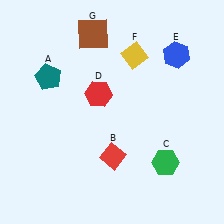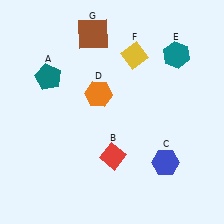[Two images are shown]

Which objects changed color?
C changed from green to blue. D changed from red to orange. E changed from blue to teal.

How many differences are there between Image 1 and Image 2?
There are 3 differences between the two images.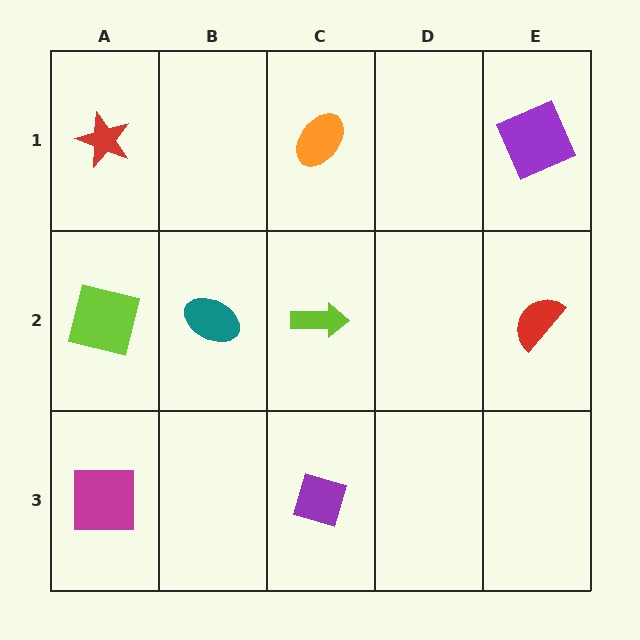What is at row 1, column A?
A red star.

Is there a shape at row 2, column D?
No, that cell is empty.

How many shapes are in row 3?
2 shapes.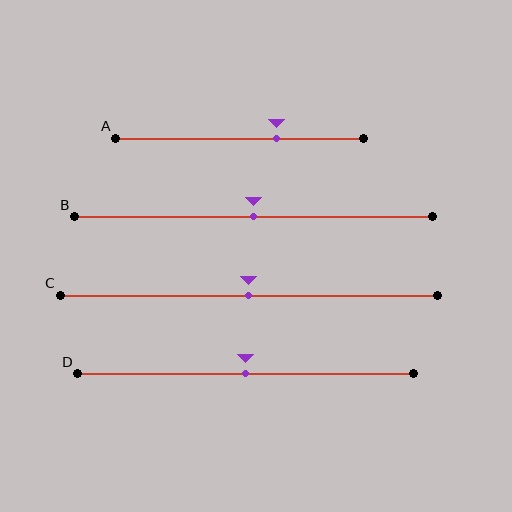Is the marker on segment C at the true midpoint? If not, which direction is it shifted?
Yes, the marker on segment C is at the true midpoint.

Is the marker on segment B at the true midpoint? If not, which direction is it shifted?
Yes, the marker on segment B is at the true midpoint.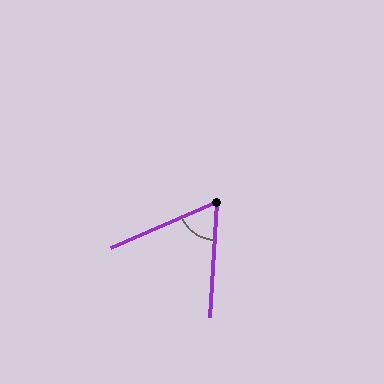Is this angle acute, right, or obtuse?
It is acute.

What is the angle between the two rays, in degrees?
Approximately 64 degrees.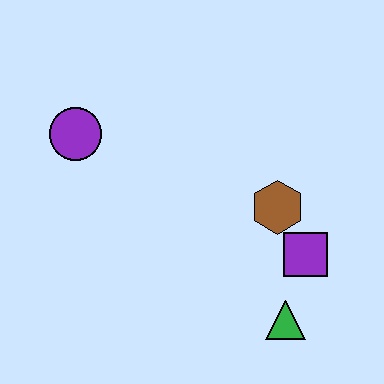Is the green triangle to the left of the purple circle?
No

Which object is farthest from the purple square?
The purple circle is farthest from the purple square.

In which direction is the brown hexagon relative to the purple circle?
The brown hexagon is to the right of the purple circle.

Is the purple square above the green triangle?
Yes